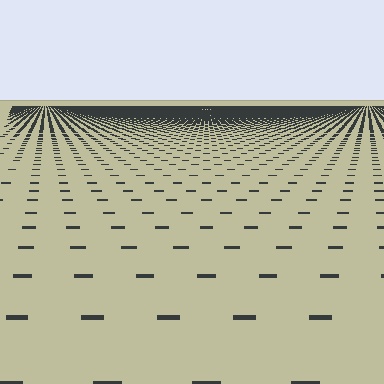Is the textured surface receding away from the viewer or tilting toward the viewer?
The surface is receding away from the viewer. Texture elements get smaller and denser toward the top.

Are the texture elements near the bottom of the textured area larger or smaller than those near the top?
Larger. Near the bottom, elements are closer to the viewer and appear at a bigger on-screen size.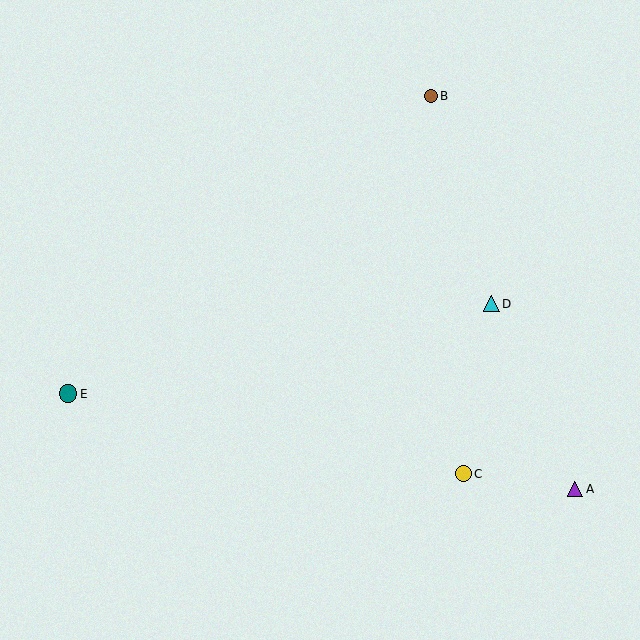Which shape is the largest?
The teal circle (labeled E) is the largest.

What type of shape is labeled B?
Shape B is a brown circle.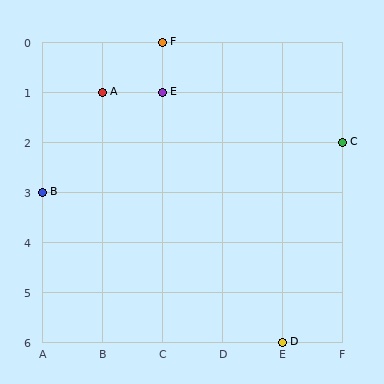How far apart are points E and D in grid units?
Points E and D are 2 columns and 5 rows apart (about 5.4 grid units diagonally).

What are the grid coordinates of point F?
Point F is at grid coordinates (C, 0).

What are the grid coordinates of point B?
Point B is at grid coordinates (A, 3).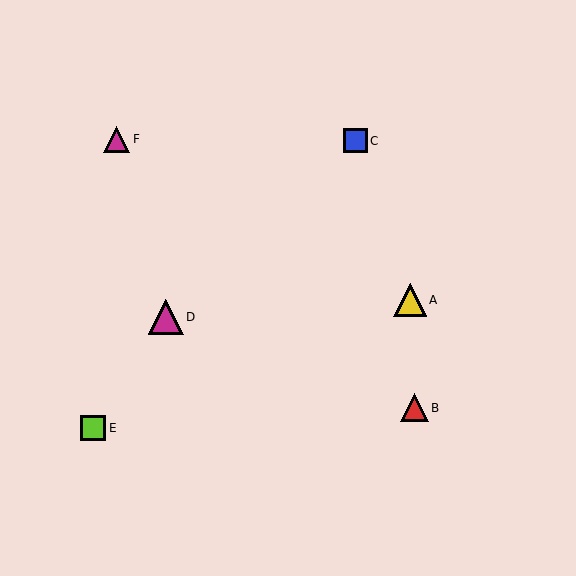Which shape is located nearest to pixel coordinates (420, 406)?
The red triangle (labeled B) at (414, 408) is nearest to that location.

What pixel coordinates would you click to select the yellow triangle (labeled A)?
Click at (410, 300) to select the yellow triangle A.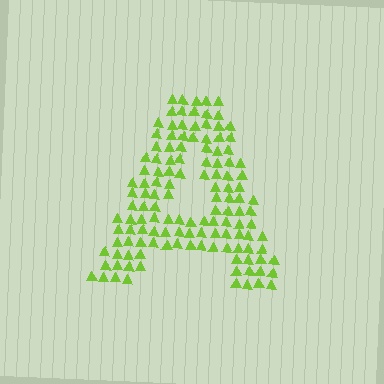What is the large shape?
The large shape is the letter A.